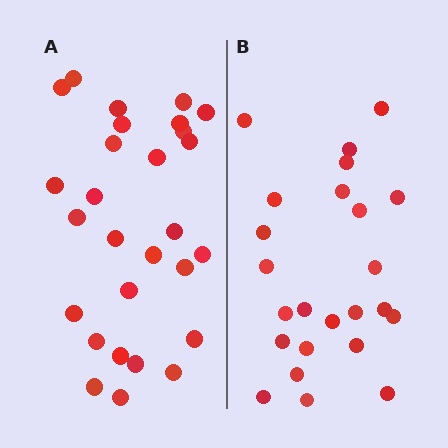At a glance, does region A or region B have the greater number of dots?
Region A (the left region) has more dots.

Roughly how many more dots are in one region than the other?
Region A has about 4 more dots than region B.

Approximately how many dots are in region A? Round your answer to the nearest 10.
About 30 dots. (The exact count is 28, which rounds to 30.)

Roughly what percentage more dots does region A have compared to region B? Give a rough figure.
About 15% more.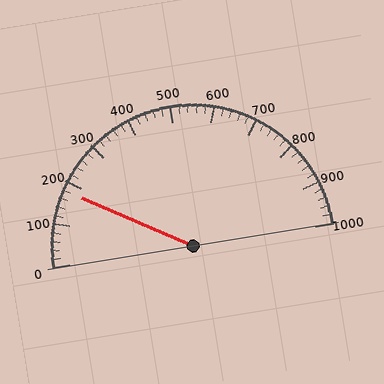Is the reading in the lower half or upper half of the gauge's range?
The reading is in the lower half of the range (0 to 1000).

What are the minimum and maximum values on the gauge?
The gauge ranges from 0 to 1000.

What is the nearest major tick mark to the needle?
The nearest major tick mark is 200.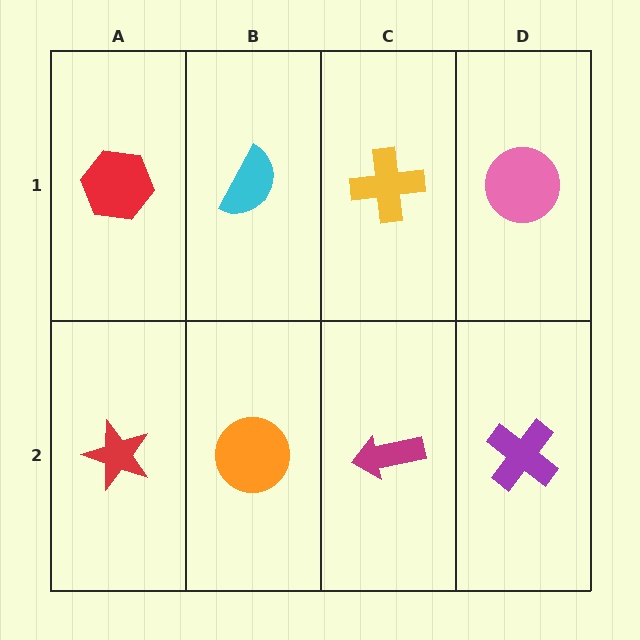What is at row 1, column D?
A pink circle.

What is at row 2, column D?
A purple cross.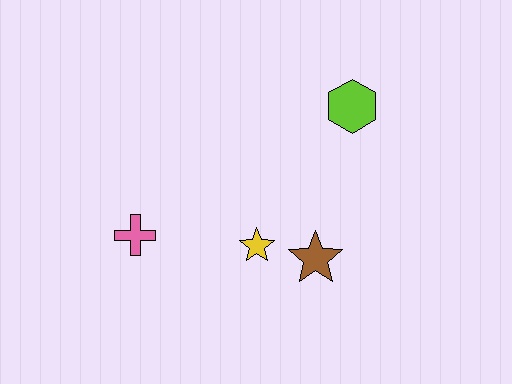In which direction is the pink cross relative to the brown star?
The pink cross is to the left of the brown star.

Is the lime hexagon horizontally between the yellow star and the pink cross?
No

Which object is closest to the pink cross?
The yellow star is closest to the pink cross.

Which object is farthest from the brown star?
The pink cross is farthest from the brown star.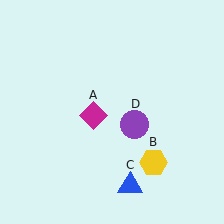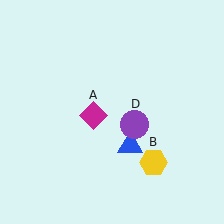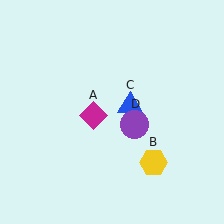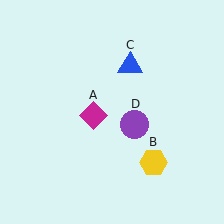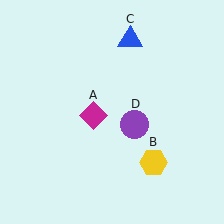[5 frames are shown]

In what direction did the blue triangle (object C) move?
The blue triangle (object C) moved up.